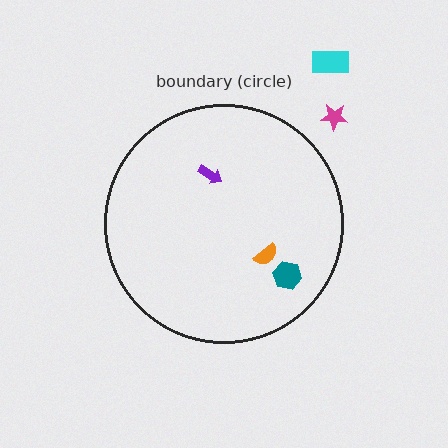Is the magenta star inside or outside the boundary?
Outside.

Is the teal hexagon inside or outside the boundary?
Inside.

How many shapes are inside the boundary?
3 inside, 2 outside.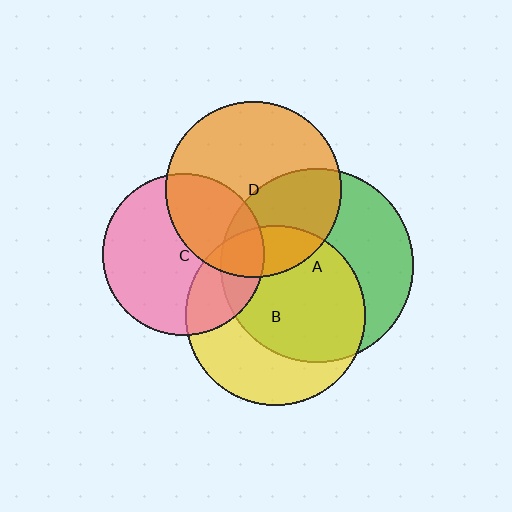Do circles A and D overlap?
Yes.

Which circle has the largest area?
Circle A (green).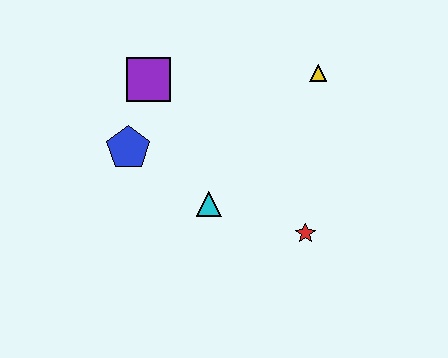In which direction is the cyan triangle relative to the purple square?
The cyan triangle is below the purple square.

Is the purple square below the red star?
No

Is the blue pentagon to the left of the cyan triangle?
Yes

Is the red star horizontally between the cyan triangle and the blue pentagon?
No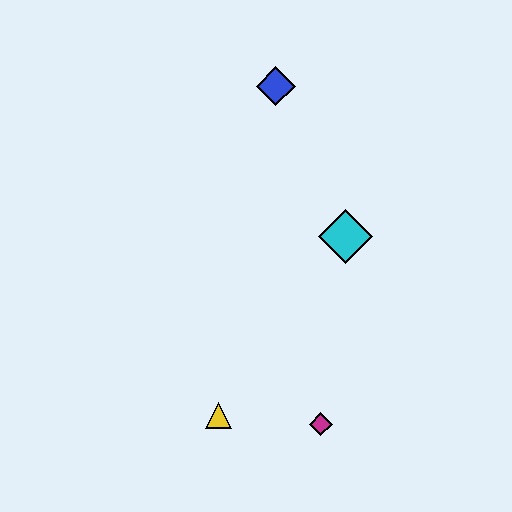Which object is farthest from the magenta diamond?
The blue diamond is farthest from the magenta diamond.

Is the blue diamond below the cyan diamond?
No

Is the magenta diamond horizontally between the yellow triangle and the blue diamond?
No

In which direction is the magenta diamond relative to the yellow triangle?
The magenta diamond is to the right of the yellow triangle.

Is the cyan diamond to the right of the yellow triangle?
Yes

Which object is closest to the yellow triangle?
The magenta diamond is closest to the yellow triangle.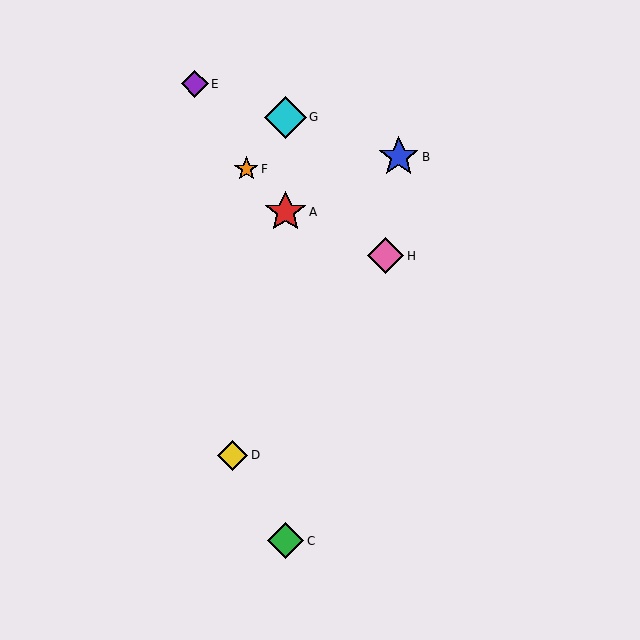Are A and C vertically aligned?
Yes, both are at x≈285.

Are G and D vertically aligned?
No, G is at x≈285 and D is at x≈232.